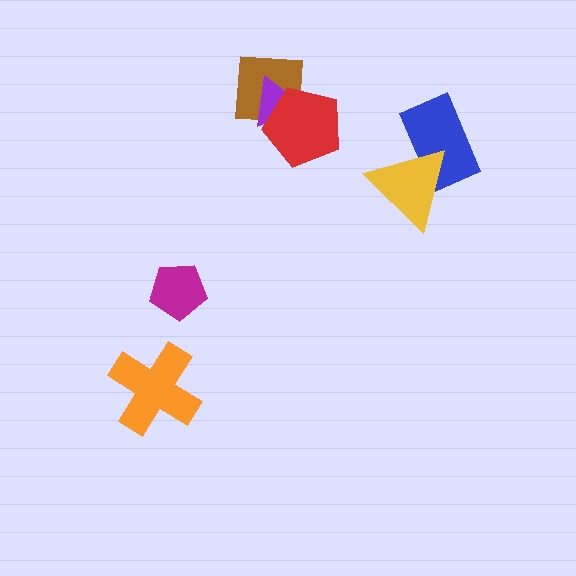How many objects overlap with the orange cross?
0 objects overlap with the orange cross.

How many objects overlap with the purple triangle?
2 objects overlap with the purple triangle.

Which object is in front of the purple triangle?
The red pentagon is in front of the purple triangle.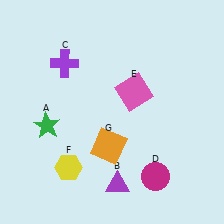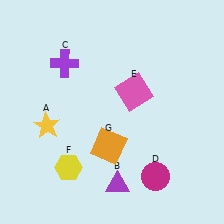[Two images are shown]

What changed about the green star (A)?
In Image 1, A is green. In Image 2, it changed to yellow.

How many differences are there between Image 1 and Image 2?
There is 1 difference between the two images.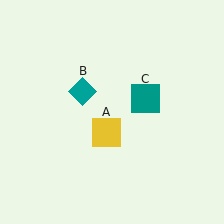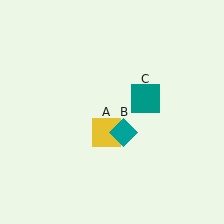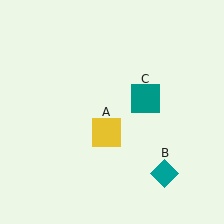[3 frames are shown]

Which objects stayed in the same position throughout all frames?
Yellow square (object A) and teal square (object C) remained stationary.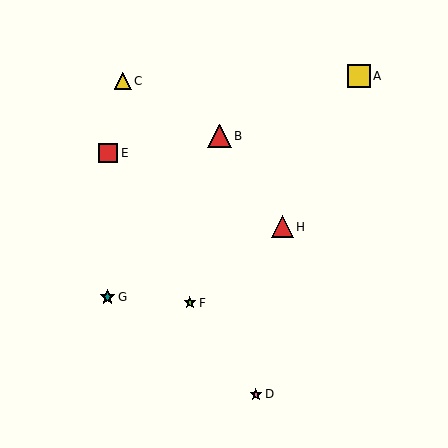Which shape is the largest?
The red triangle (labeled B) is the largest.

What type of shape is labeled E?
Shape E is a red square.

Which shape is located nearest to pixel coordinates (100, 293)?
The teal star (labeled G) at (108, 297) is nearest to that location.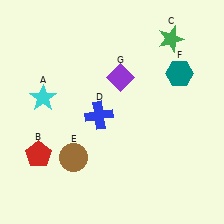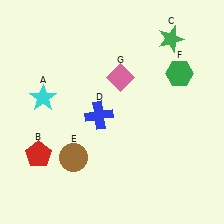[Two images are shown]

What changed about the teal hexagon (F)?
In Image 1, F is teal. In Image 2, it changed to green.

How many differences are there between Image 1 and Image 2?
There are 2 differences between the two images.